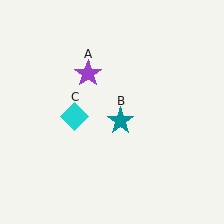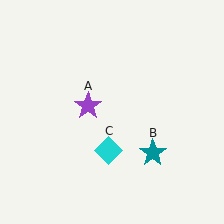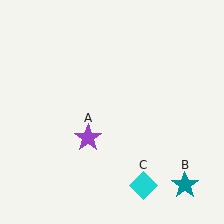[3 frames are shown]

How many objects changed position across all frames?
3 objects changed position: purple star (object A), teal star (object B), cyan diamond (object C).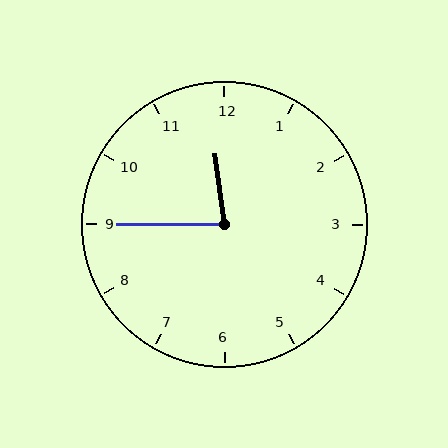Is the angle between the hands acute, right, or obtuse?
It is acute.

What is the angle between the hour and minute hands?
Approximately 82 degrees.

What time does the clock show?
11:45.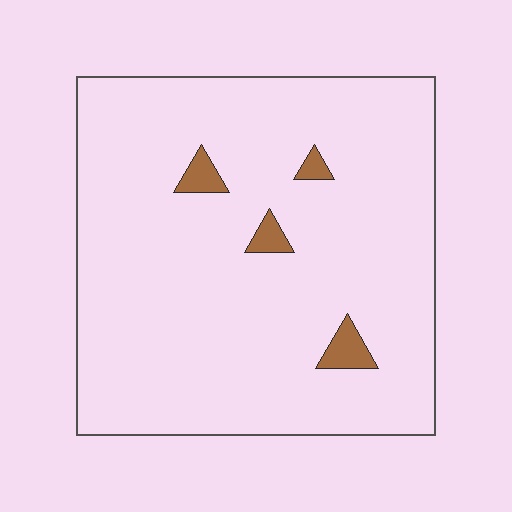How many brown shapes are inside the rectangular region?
4.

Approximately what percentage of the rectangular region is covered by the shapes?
Approximately 5%.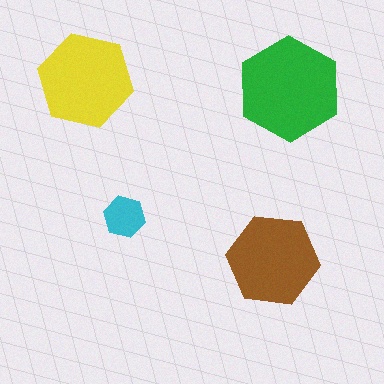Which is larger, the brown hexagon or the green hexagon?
The green one.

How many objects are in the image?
There are 4 objects in the image.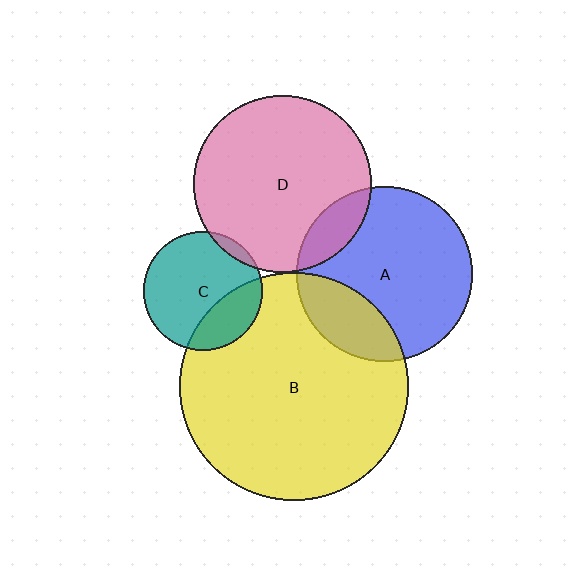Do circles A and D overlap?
Yes.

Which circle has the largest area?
Circle B (yellow).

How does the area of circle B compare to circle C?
Approximately 3.7 times.